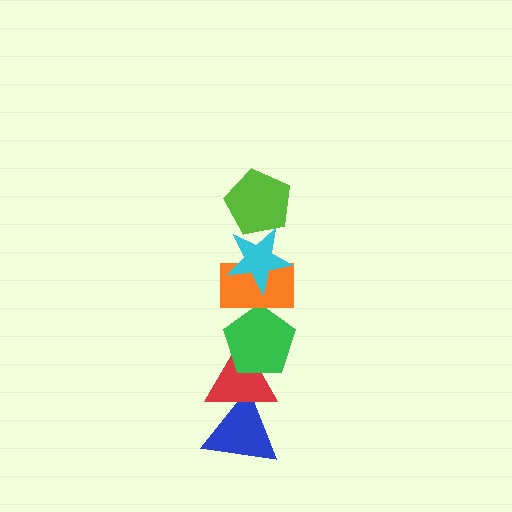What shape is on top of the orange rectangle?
The cyan star is on top of the orange rectangle.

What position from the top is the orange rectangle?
The orange rectangle is 3rd from the top.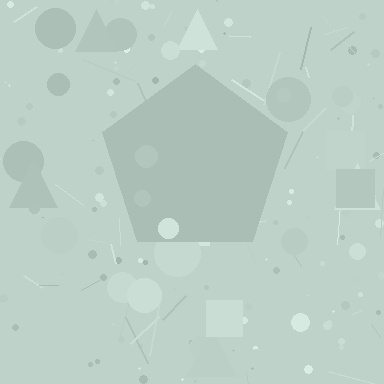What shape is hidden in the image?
A pentagon is hidden in the image.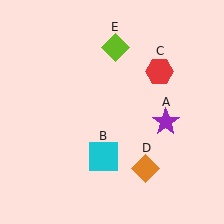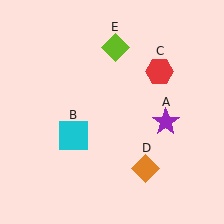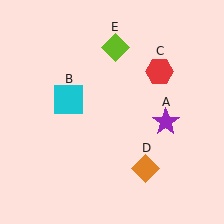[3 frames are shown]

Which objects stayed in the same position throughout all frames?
Purple star (object A) and red hexagon (object C) and orange diamond (object D) and lime diamond (object E) remained stationary.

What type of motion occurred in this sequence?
The cyan square (object B) rotated clockwise around the center of the scene.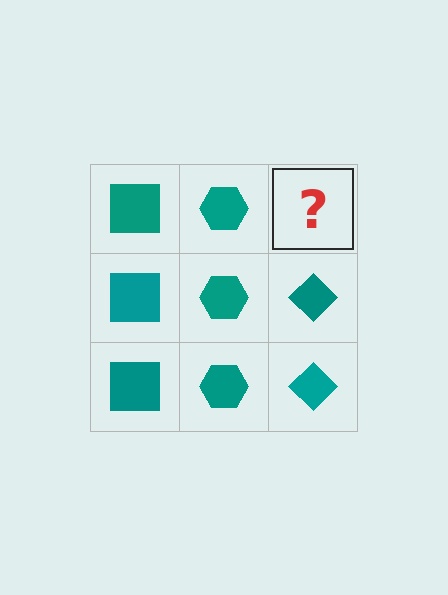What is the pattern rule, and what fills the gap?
The rule is that each column has a consistent shape. The gap should be filled with a teal diamond.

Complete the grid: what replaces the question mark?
The question mark should be replaced with a teal diamond.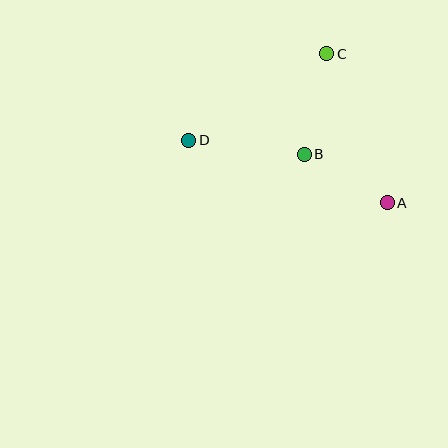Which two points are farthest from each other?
Points A and D are farthest from each other.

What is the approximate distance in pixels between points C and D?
The distance between C and D is approximately 163 pixels.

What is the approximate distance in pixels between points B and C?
The distance between B and C is approximately 103 pixels.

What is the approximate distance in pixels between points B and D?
The distance between B and D is approximately 116 pixels.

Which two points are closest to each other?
Points A and B are closest to each other.